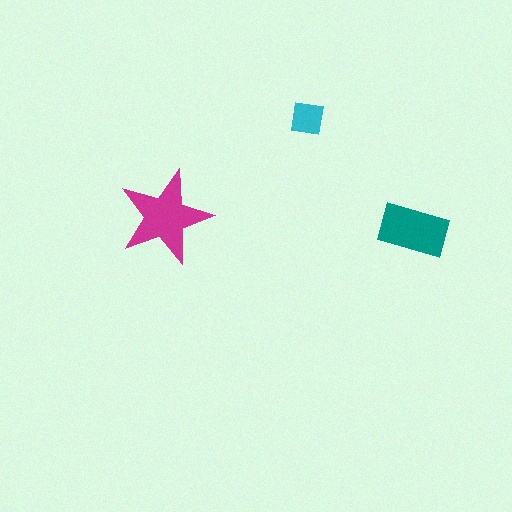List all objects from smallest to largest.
The cyan square, the teal rectangle, the magenta star.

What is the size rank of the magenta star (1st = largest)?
1st.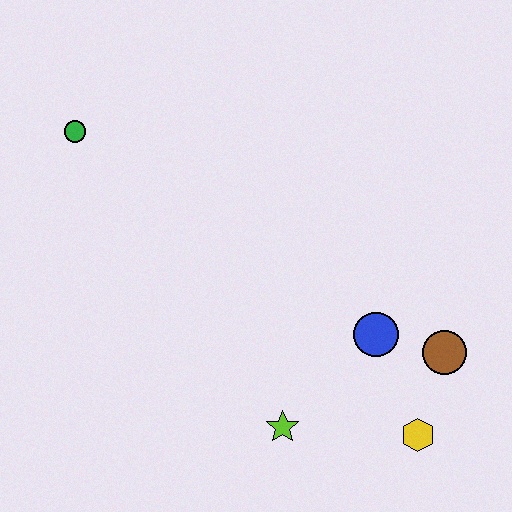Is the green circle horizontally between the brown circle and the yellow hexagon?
No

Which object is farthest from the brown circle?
The green circle is farthest from the brown circle.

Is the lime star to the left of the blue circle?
Yes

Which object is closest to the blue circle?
The brown circle is closest to the blue circle.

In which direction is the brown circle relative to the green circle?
The brown circle is to the right of the green circle.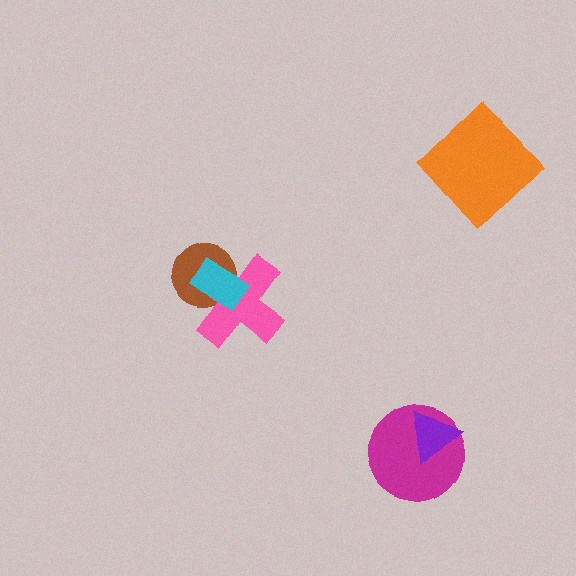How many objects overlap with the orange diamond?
0 objects overlap with the orange diamond.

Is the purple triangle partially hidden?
No, no other shape covers it.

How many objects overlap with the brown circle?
2 objects overlap with the brown circle.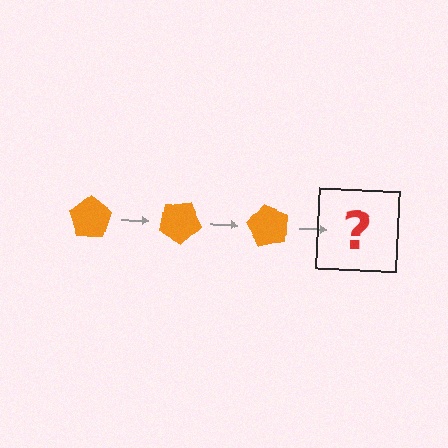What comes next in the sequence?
The next element should be an orange pentagon rotated 90 degrees.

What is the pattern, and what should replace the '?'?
The pattern is that the pentagon rotates 30 degrees each step. The '?' should be an orange pentagon rotated 90 degrees.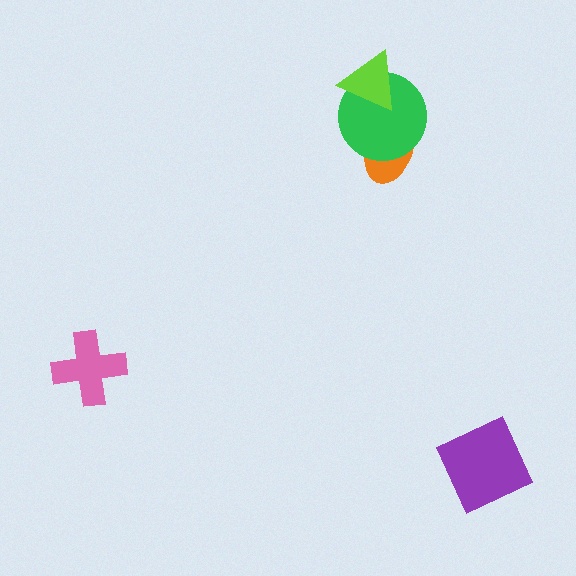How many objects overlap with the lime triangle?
1 object overlaps with the lime triangle.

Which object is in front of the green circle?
The lime triangle is in front of the green circle.